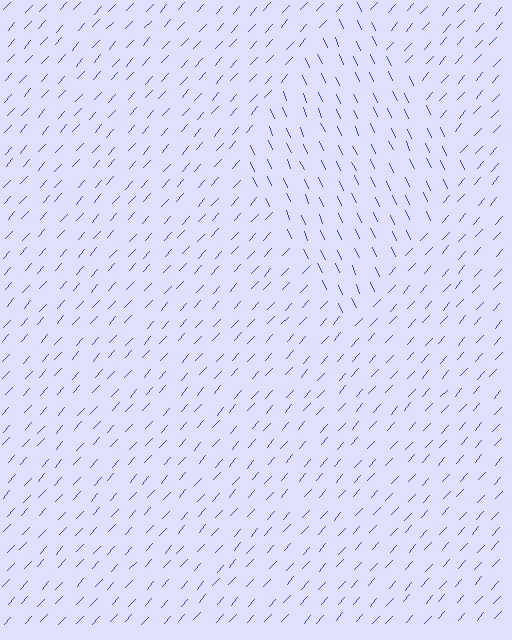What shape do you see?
I see a diamond.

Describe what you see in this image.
The image is filled with small blue line segments. A diamond region in the image has lines oriented differently from the surrounding lines, creating a visible texture boundary.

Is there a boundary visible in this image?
Yes, there is a texture boundary formed by a change in line orientation.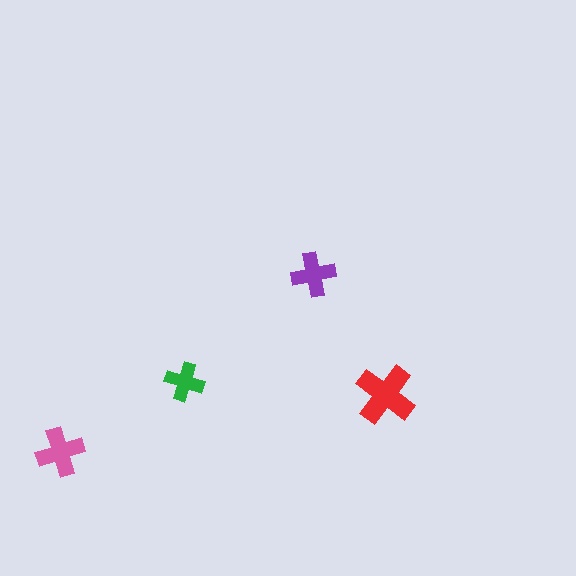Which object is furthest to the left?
The pink cross is leftmost.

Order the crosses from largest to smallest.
the red one, the pink one, the purple one, the green one.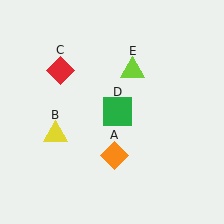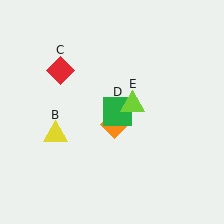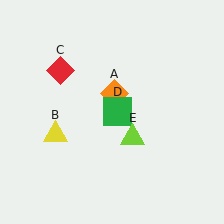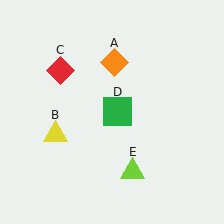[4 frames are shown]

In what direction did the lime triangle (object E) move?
The lime triangle (object E) moved down.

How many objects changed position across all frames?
2 objects changed position: orange diamond (object A), lime triangle (object E).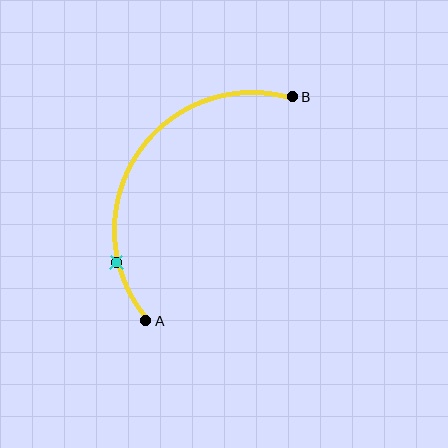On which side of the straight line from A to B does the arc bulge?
The arc bulges to the left of the straight line connecting A and B.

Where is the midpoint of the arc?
The arc midpoint is the point on the curve farthest from the straight line joining A and B. It sits to the left of that line.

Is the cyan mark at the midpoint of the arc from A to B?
No. The cyan mark lies on the arc but is closer to endpoint A. The arc midpoint would be at the point on the curve equidistant along the arc from both A and B.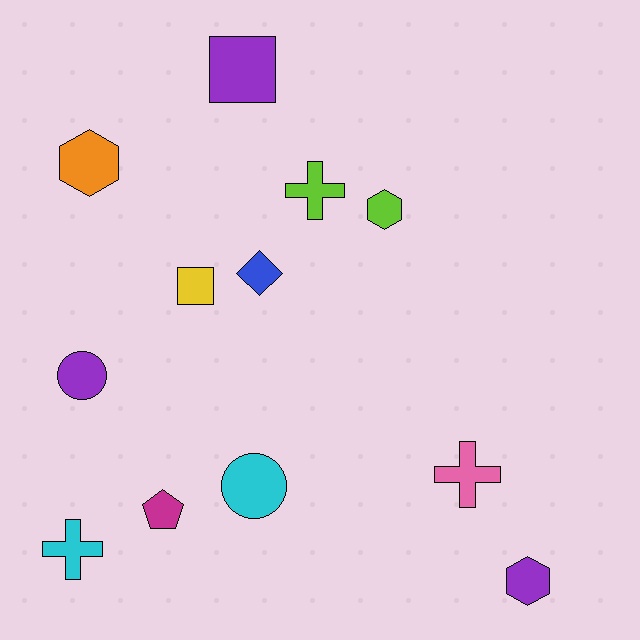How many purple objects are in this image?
There are 3 purple objects.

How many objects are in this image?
There are 12 objects.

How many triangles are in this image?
There are no triangles.